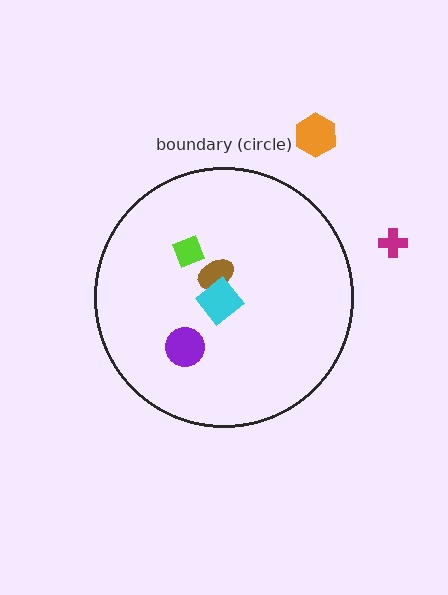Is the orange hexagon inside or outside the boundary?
Outside.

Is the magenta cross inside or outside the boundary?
Outside.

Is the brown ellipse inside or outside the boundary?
Inside.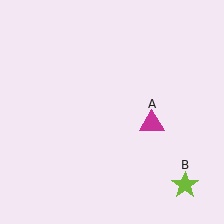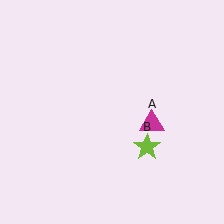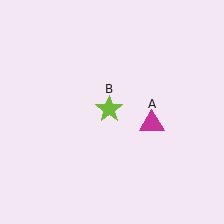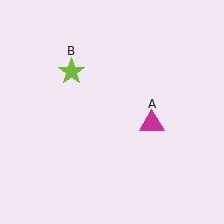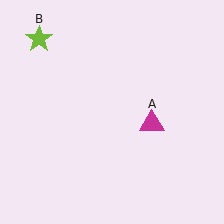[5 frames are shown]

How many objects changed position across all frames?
1 object changed position: lime star (object B).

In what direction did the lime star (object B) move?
The lime star (object B) moved up and to the left.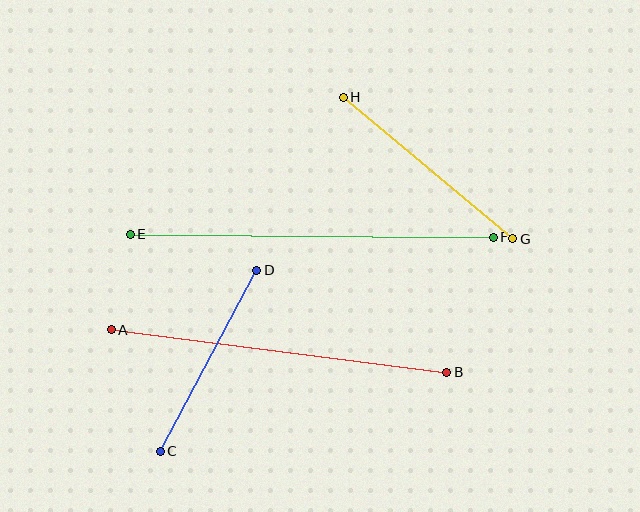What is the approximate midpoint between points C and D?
The midpoint is at approximately (209, 361) pixels.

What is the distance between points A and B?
The distance is approximately 338 pixels.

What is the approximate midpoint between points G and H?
The midpoint is at approximately (428, 168) pixels.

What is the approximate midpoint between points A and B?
The midpoint is at approximately (279, 351) pixels.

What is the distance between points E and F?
The distance is approximately 363 pixels.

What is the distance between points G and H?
The distance is approximately 221 pixels.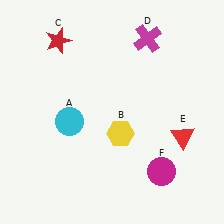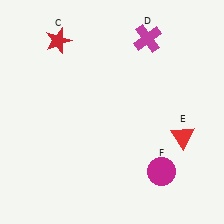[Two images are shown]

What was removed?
The yellow hexagon (B), the cyan circle (A) were removed in Image 2.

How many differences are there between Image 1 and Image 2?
There are 2 differences between the two images.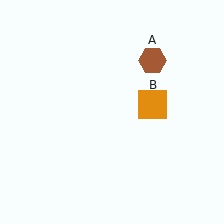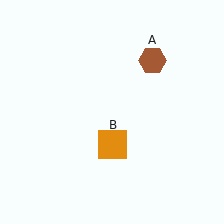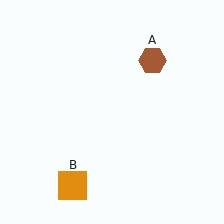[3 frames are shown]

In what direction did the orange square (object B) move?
The orange square (object B) moved down and to the left.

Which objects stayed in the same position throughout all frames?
Brown hexagon (object A) remained stationary.